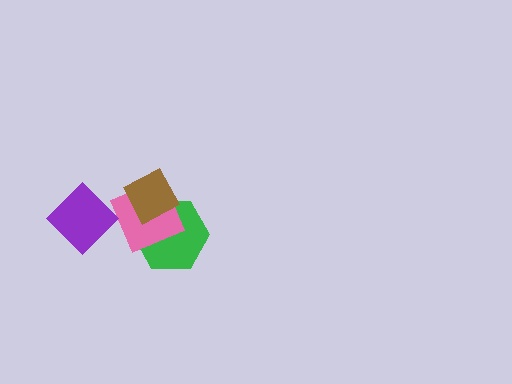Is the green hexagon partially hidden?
Yes, it is partially covered by another shape.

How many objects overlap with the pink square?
2 objects overlap with the pink square.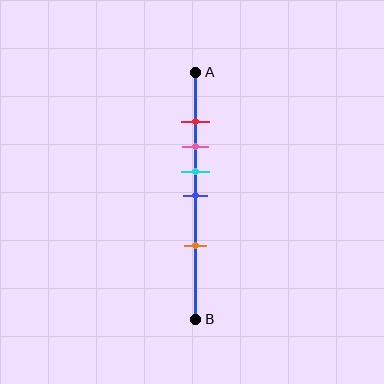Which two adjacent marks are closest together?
The red and pink marks are the closest adjacent pair.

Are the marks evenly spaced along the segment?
No, the marks are not evenly spaced.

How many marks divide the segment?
There are 5 marks dividing the segment.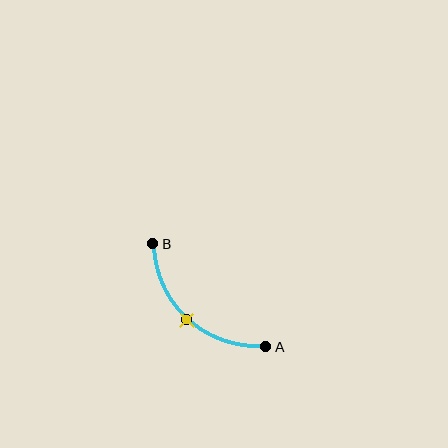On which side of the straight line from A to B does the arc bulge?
The arc bulges below and to the left of the straight line connecting A and B.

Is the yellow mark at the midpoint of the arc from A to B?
Yes. The yellow mark lies on the arc at equal arc-length from both A and B — it is the arc midpoint.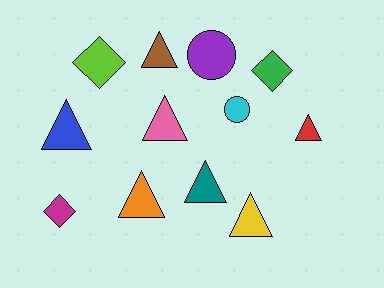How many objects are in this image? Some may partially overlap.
There are 12 objects.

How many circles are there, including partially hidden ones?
There are 2 circles.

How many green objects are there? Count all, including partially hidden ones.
There is 1 green object.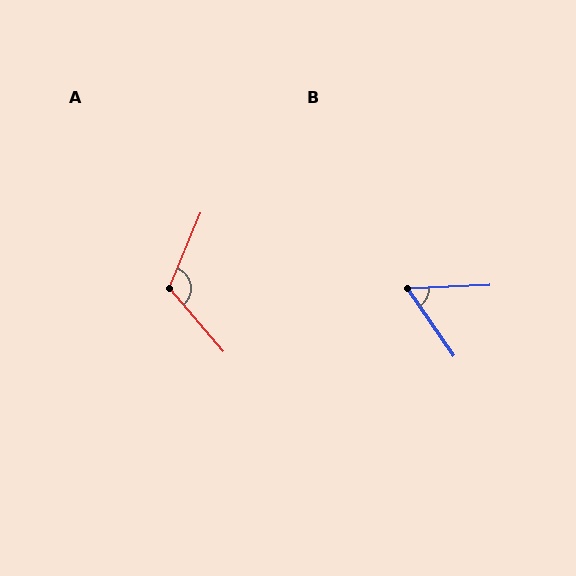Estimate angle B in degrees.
Approximately 58 degrees.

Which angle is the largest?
A, at approximately 117 degrees.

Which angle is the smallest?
B, at approximately 58 degrees.